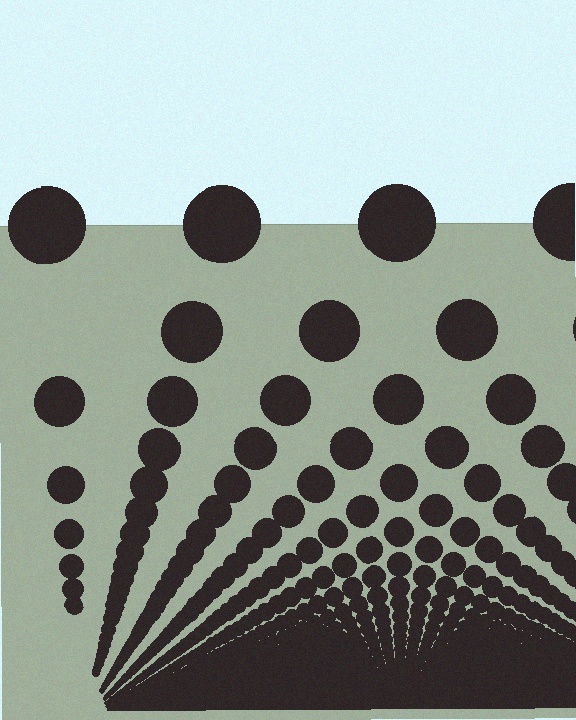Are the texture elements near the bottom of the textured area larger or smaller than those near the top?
Smaller. The gradient is inverted — elements near the bottom are smaller and denser.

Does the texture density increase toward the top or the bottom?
Density increases toward the bottom.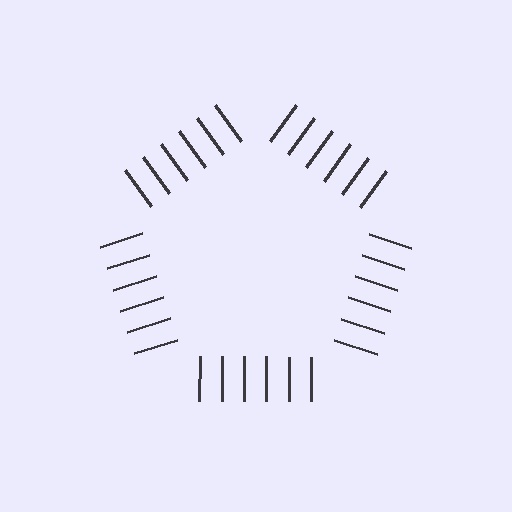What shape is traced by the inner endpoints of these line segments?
An illusory pentagon — the line segments terminate on its edges but no continuous stroke is drawn.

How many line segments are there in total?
30 — 6 along each of the 5 edges.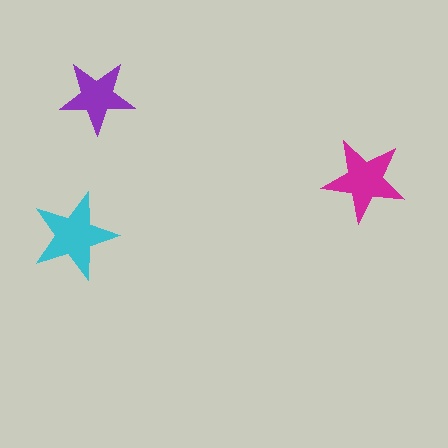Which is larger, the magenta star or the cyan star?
The cyan one.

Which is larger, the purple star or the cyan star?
The cyan one.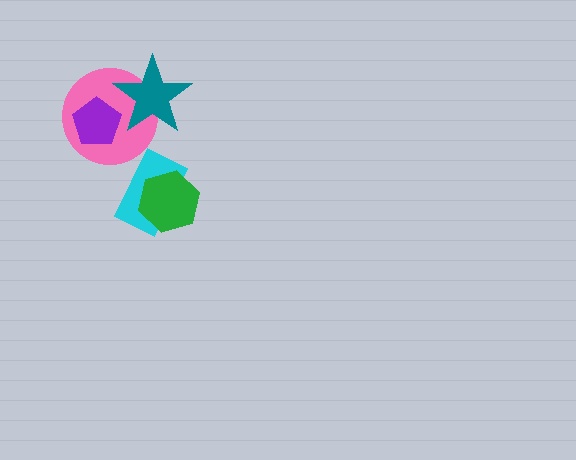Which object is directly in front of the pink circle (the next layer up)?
The purple pentagon is directly in front of the pink circle.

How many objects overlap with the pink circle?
2 objects overlap with the pink circle.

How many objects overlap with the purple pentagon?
1 object overlaps with the purple pentagon.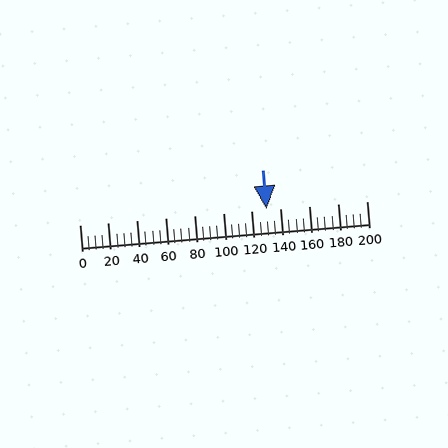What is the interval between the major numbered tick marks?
The major tick marks are spaced 20 units apart.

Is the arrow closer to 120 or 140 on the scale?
The arrow is closer to 140.